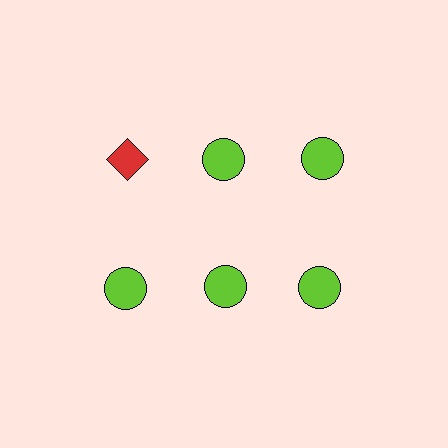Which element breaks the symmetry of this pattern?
The red diamond in the top row, leftmost column breaks the symmetry. All other shapes are lime circles.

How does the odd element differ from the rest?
It differs in both color (red instead of lime) and shape (diamond instead of circle).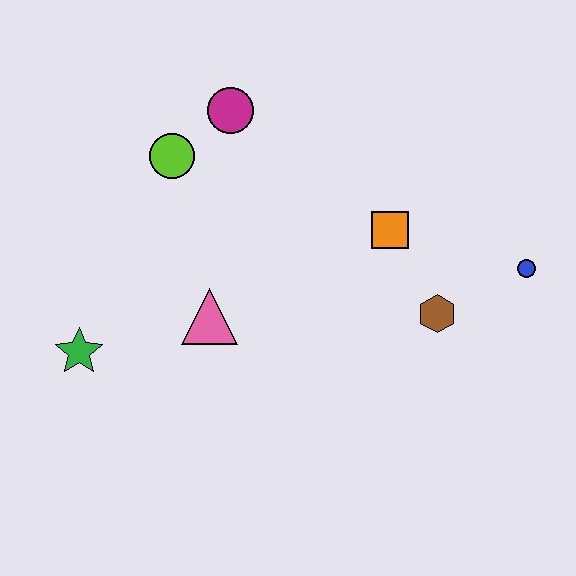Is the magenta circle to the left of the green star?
No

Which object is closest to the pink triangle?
The green star is closest to the pink triangle.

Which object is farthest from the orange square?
The green star is farthest from the orange square.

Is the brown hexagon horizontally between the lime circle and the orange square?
No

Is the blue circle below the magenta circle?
Yes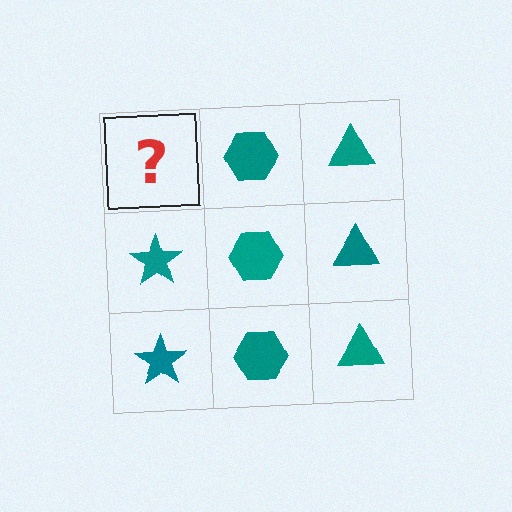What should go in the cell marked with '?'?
The missing cell should contain a teal star.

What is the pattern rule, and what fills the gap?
The rule is that each column has a consistent shape. The gap should be filled with a teal star.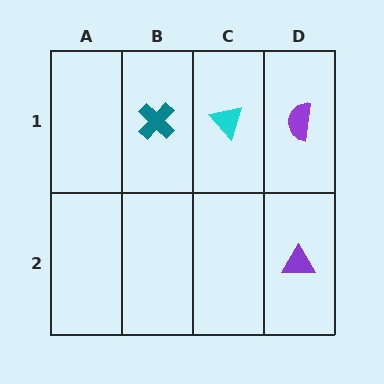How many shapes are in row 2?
1 shape.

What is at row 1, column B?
A teal cross.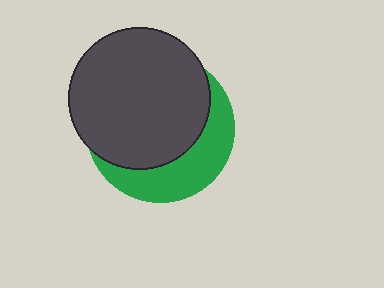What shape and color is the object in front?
The object in front is a dark gray circle.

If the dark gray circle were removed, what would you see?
You would see the complete green circle.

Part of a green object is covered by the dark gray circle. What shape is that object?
It is a circle.